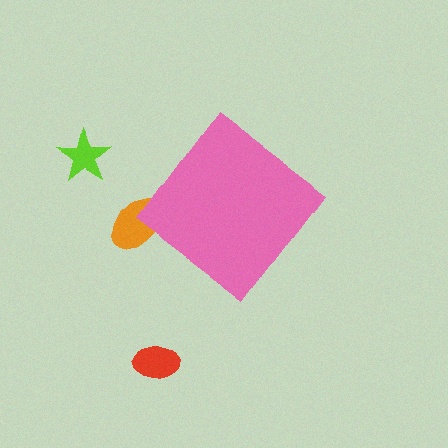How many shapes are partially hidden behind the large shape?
1 shape is partially hidden.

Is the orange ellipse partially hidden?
Yes, the orange ellipse is partially hidden behind the pink diamond.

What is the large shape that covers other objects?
A pink diamond.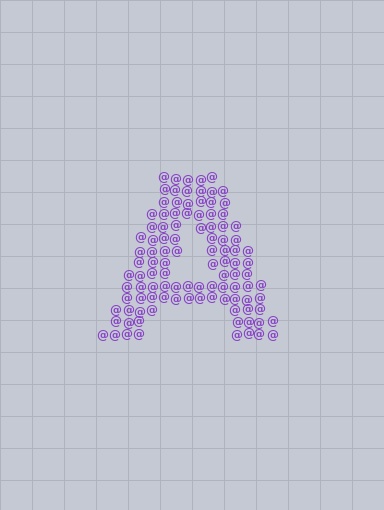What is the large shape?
The large shape is the letter A.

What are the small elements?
The small elements are at signs.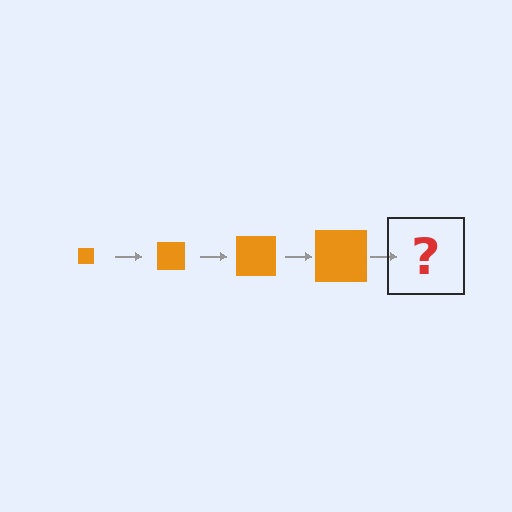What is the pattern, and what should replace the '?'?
The pattern is that the square gets progressively larger each step. The '?' should be an orange square, larger than the previous one.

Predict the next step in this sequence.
The next step is an orange square, larger than the previous one.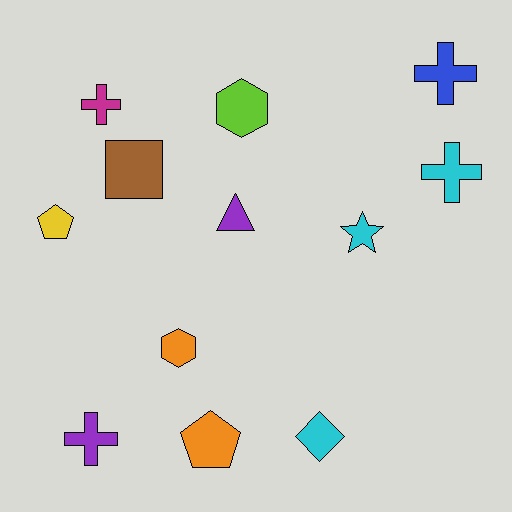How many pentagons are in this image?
There are 2 pentagons.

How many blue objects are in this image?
There is 1 blue object.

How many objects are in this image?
There are 12 objects.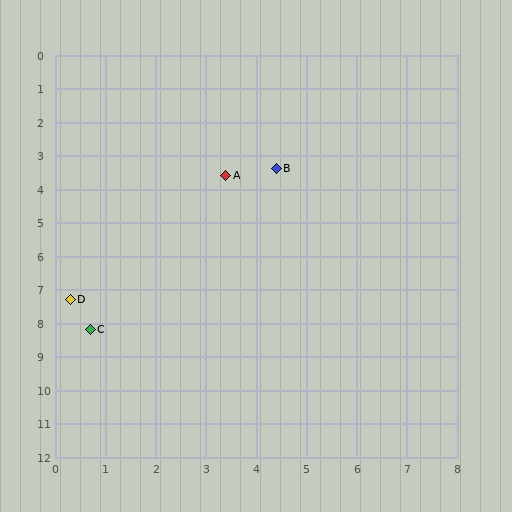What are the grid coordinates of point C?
Point C is at approximately (0.7, 8.2).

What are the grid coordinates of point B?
Point B is at approximately (4.4, 3.4).